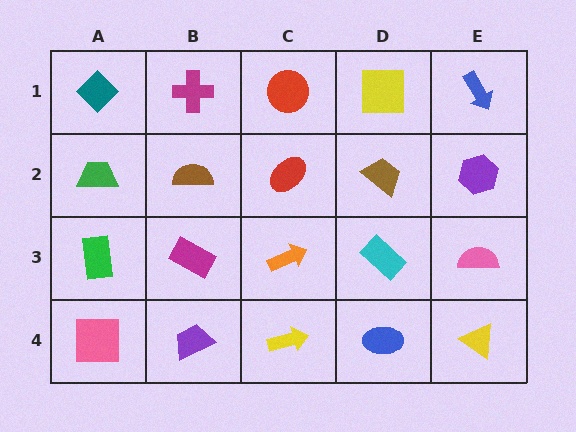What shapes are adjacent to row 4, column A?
A green rectangle (row 3, column A), a purple trapezoid (row 4, column B).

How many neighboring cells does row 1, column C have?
3.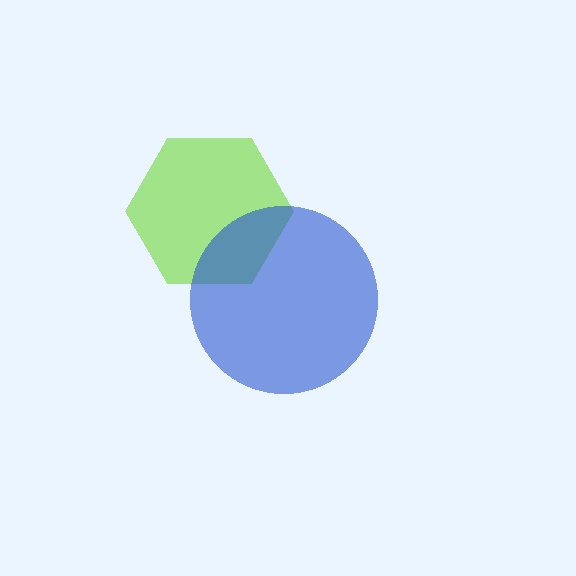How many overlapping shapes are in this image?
There are 2 overlapping shapes in the image.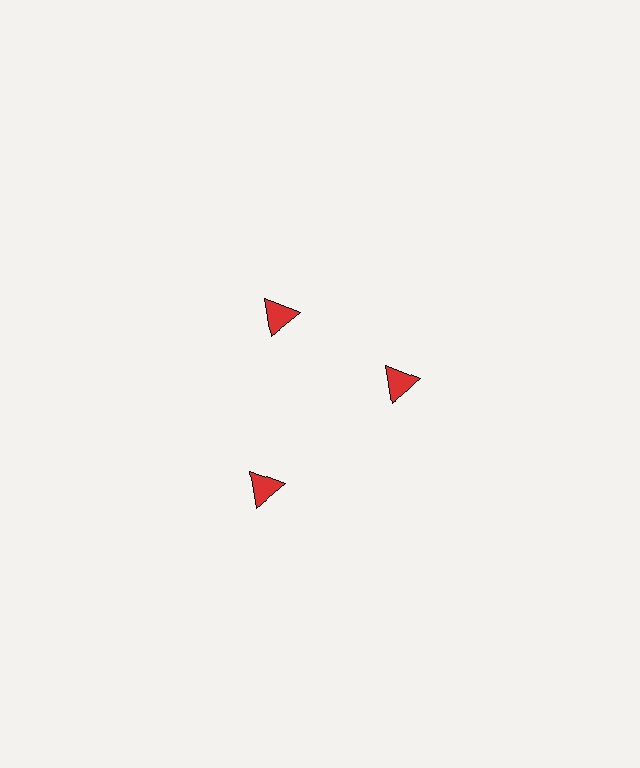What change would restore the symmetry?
The symmetry would be restored by moving it inward, back onto the ring so that all 3 triangles sit at equal angles and equal distance from the center.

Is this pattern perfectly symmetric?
No. The 3 red triangles are arranged in a ring, but one element near the 7 o'clock position is pushed outward from the center, breaking the 3-fold rotational symmetry.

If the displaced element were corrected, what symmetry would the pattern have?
It would have 3-fold rotational symmetry — the pattern would map onto itself every 120 degrees.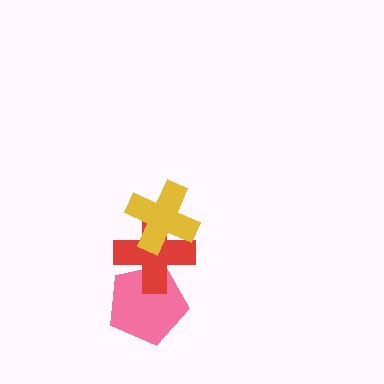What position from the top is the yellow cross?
The yellow cross is 1st from the top.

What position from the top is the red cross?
The red cross is 2nd from the top.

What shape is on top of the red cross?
The yellow cross is on top of the red cross.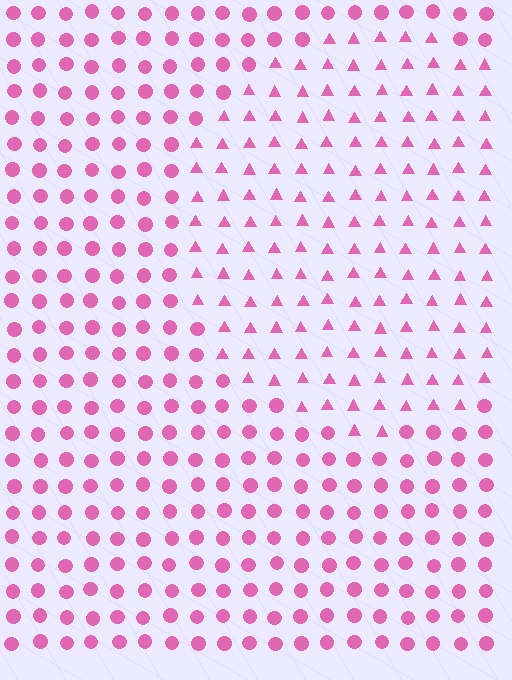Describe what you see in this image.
The image is filled with small pink elements arranged in a uniform grid. A circle-shaped region contains triangles, while the surrounding area contains circles. The boundary is defined purely by the change in element shape.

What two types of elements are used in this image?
The image uses triangles inside the circle region and circles outside it.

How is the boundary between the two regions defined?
The boundary is defined by a change in element shape: triangles inside vs. circles outside. All elements share the same color and spacing.